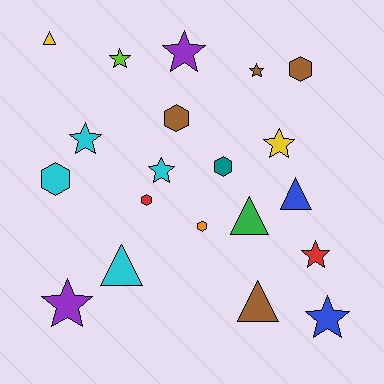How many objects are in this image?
There are 20 objects.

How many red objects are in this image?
There are 2 red objects.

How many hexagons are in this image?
There are 6 hexagons.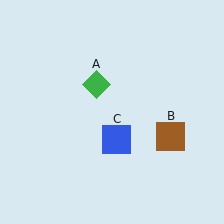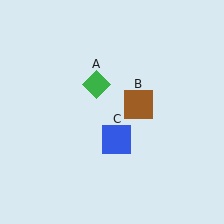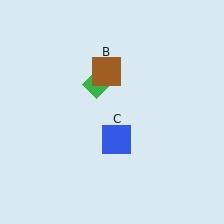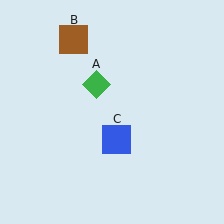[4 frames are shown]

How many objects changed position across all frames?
1 object changed position: brown square (object B).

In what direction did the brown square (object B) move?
The brown square (object B) moved up and to the left.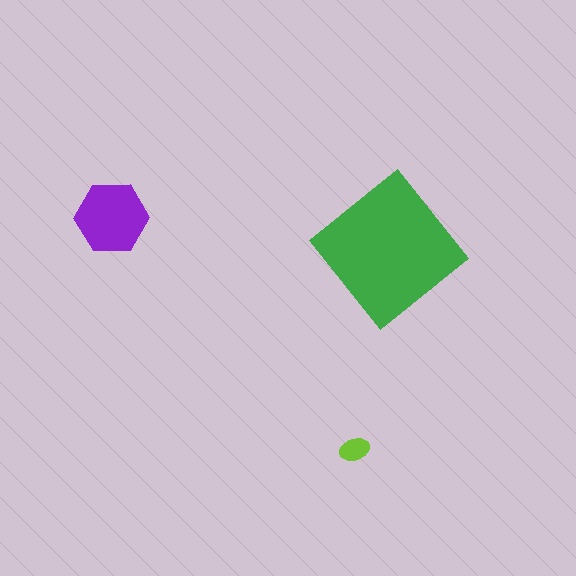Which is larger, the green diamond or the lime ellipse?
The green diamond.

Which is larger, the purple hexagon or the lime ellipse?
The purple hexagon.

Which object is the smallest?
The lime ellipse.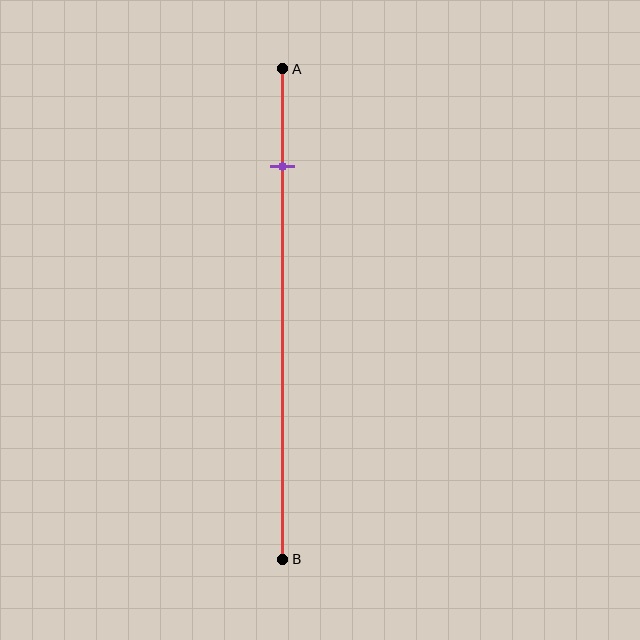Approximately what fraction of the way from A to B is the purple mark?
The purple mark is approximately 20% of the way from A to B.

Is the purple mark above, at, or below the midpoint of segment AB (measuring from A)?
The purple mark is above the midpoint of segment AB.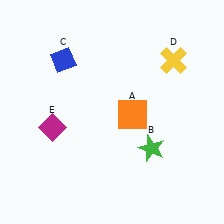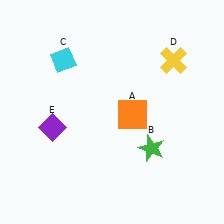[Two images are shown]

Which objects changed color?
C changed from blue to cyan. E changed from magenta to purple.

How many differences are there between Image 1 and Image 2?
There are 2 differences between the two images.